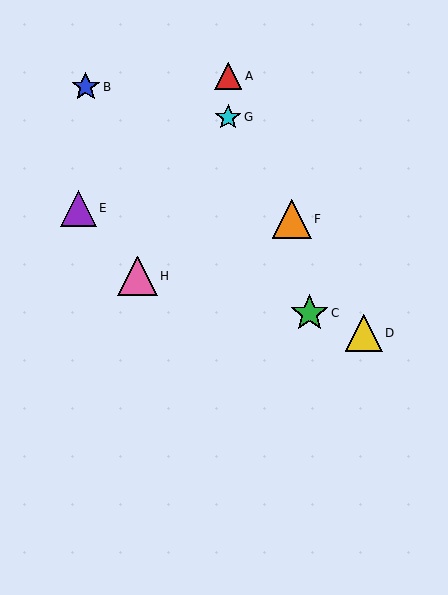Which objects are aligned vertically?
Objects A, G are aligned vertically.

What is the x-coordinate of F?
Object F is at x≈292.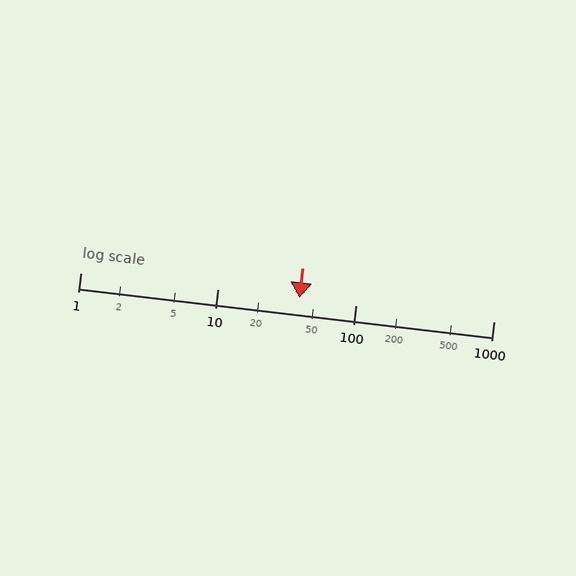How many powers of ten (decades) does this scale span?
The scale spans 3 decades, from 1 to 1000.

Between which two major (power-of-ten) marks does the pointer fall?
The pointer is between 10 and 100.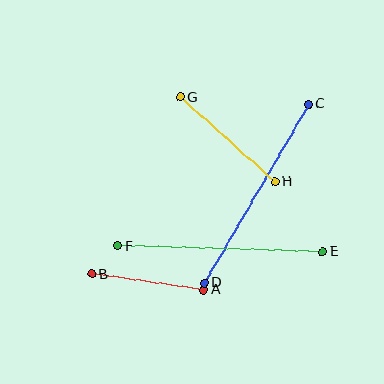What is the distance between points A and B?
The distance is approximately 113 pixels.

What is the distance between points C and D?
The distance is approximately 207 pixels.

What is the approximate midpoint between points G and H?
The midpoint is at approximately (227, 139) pixels.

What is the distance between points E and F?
The distance is approximately 204 pixels.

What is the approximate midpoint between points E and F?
The midpoint is at approximately (220, 249) pixels.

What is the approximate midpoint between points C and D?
The midpoint is at approximately (256, 193) pixels.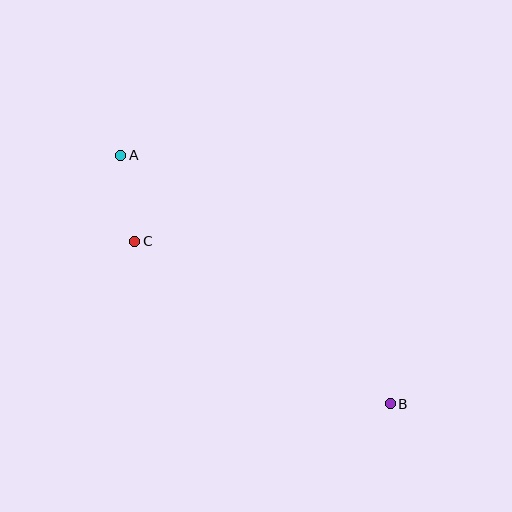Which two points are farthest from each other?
Points A and B are farthest from each other.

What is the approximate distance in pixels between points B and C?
The distance between B and C is approximately 302 pixels.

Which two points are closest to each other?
Points A and C are closest to each other.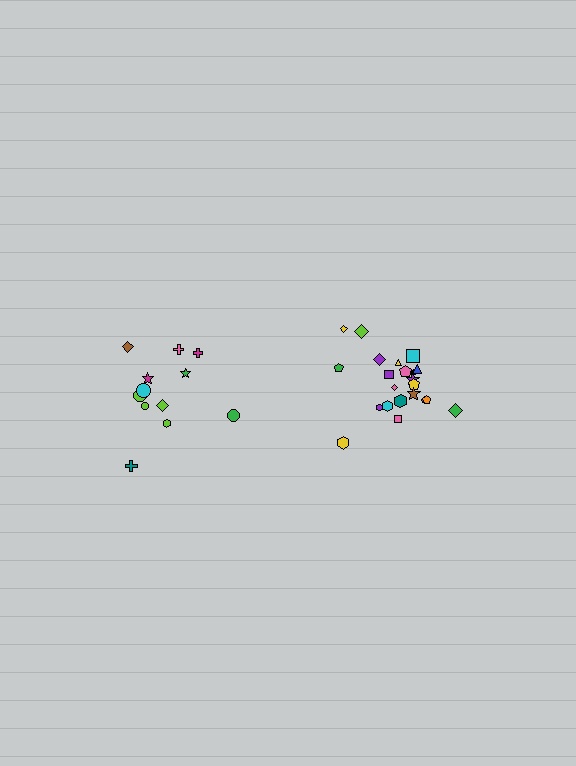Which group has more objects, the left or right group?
The right group.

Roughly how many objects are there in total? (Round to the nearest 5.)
Roughly 35 objects in total.